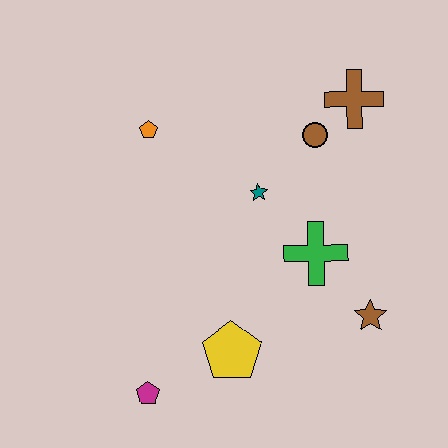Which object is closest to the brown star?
The green cross is closest to the brown star.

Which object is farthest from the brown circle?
The magenta pentagon is farthest from the brown circle.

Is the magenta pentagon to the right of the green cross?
No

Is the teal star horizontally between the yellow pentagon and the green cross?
Yes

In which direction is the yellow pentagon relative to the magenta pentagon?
The yellow pentagon is to the right of the magenta pentagon.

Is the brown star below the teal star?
Yes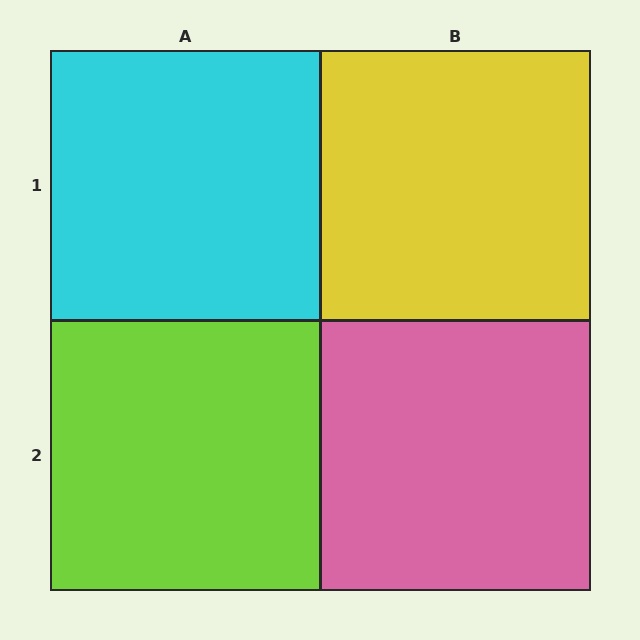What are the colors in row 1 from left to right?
Cyan, yellow.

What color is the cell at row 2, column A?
Lime.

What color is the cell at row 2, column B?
Pink.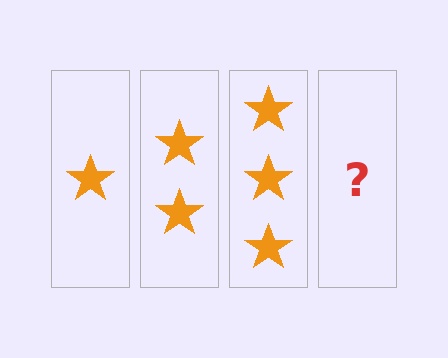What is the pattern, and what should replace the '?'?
The pattern is that each step adds one more star. The '?' should be 4 stars.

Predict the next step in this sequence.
The next step is 4 stars.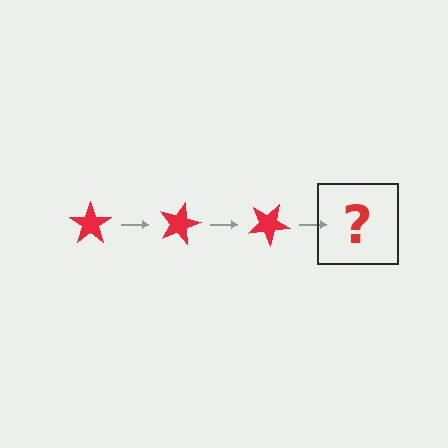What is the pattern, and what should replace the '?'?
The pattern is that the star rotates 15 degrees each step. The '?' should be a red star rotated 45 degrees.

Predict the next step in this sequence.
The next step is a red star rotated 45 degrees.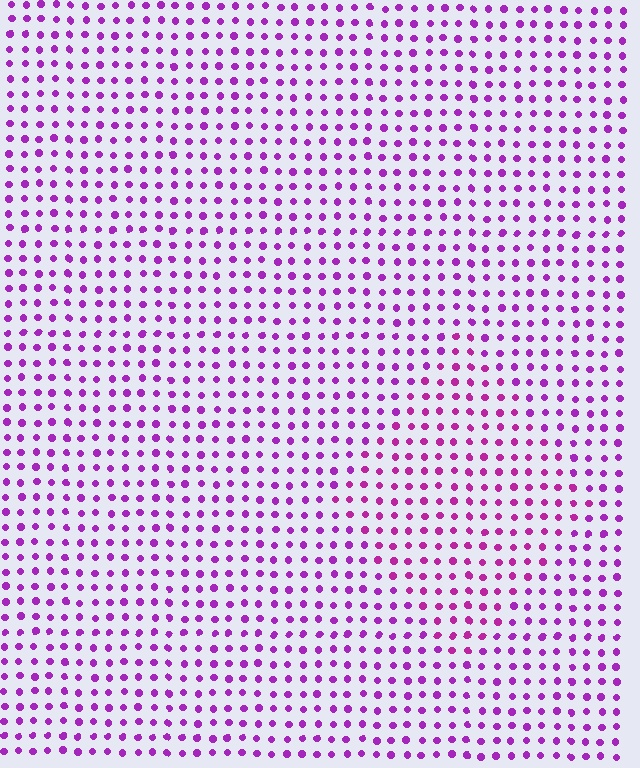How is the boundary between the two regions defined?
The boundary is defined purely by a slight shift in hue (about 20 degrees). Spacing, size, and orientation are identical on both sides.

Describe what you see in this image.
The image is filled with small purple elements in a uniform arrangement. A diamond-shaped region is visible where the elements are tinted to a slightly different hue, forming a subtle color boundary.